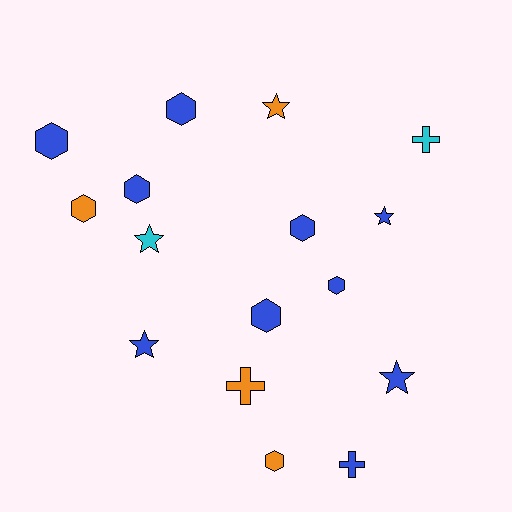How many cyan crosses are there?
There is 1 cyan cross.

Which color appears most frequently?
Blue, with 10 objects.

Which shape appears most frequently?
Hexagon, with 8 objects.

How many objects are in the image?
There are 16 objects.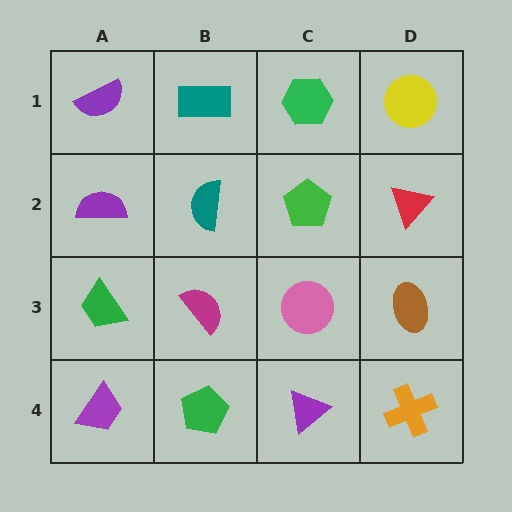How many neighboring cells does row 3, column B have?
4.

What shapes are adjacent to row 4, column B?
A magenta semicircle (row 3, column B), a purple trapezoid (row 4, column A), a purple triangle (row 4, column C).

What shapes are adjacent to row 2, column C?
A green hexagon (row 1, column C), a pink circle (row 3, column C), a teal semicircle (row 2, column B), a red triangle (row 2, column D).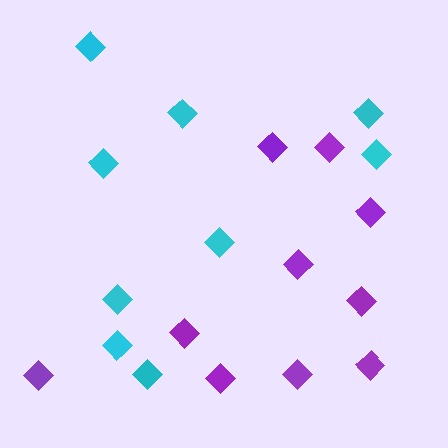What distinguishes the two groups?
There are 2 groups: one group of purple diamonds (10) and one group of cyan diamonds (9).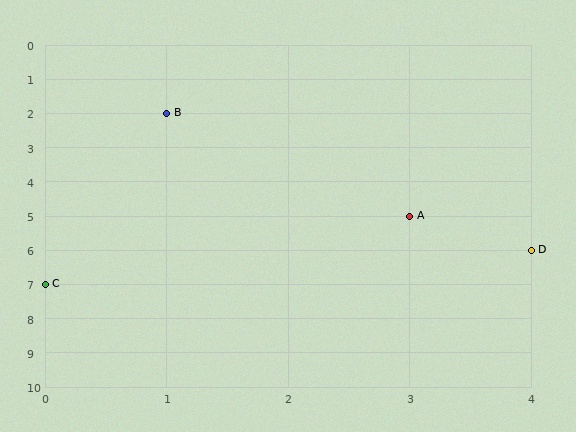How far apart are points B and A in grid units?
Points B and A are 2 columns and 3 rows apart (about 3.6 grid units diagonally).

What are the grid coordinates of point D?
Point D is at grid coordinates (4, 6).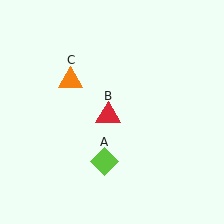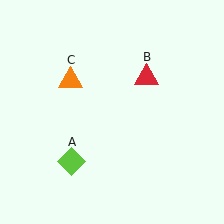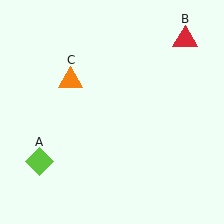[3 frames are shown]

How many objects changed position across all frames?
2 objects changed position: lime diamond (object A), red triangle (object B).